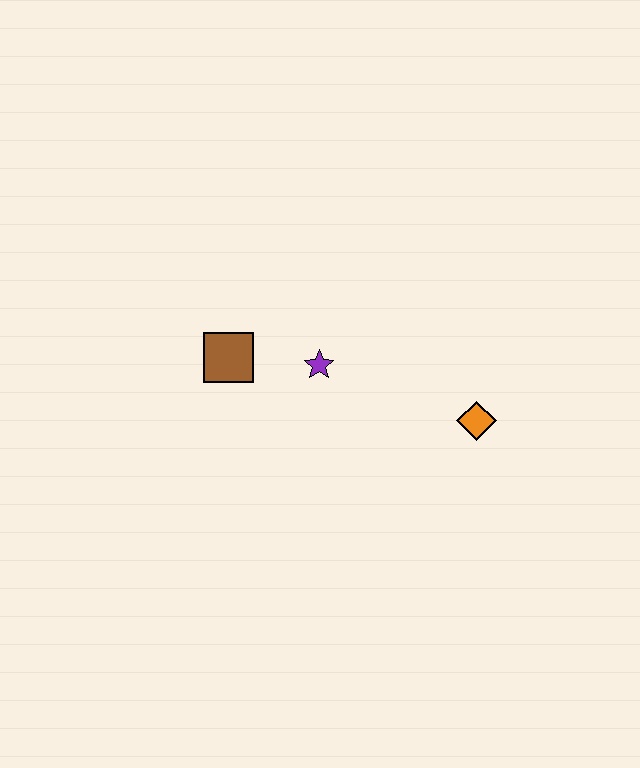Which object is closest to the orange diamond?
The purple star is closest to the orange diamond.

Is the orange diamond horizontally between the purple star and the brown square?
No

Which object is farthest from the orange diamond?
The brown square is farthest from the orange diamond.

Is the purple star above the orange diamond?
Yes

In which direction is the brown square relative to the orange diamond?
The brown square is to the left of the orange diamond.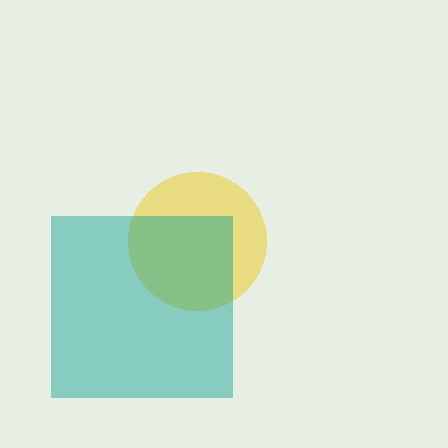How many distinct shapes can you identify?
There are 2 distinct shapes: a yellow circle, a teal square.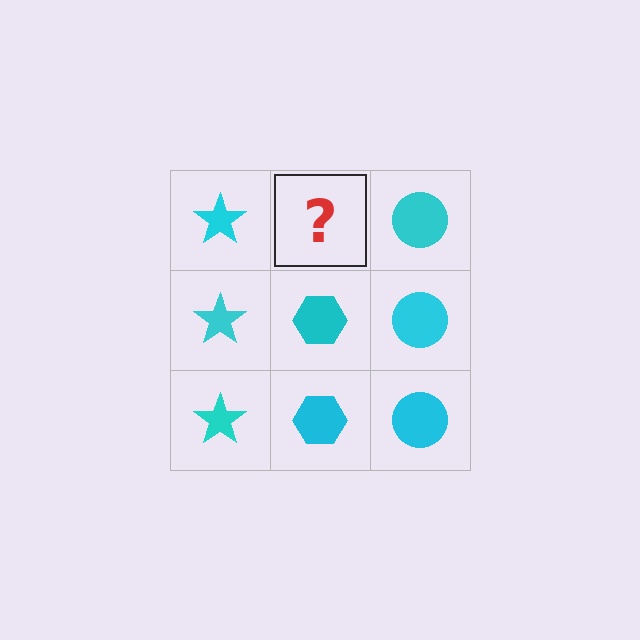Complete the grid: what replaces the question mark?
The question mark should be replaced with a cyan hexagon.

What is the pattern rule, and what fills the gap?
The rule is that each column has a consistent shape. The gap should be filled with a cyan hexagon.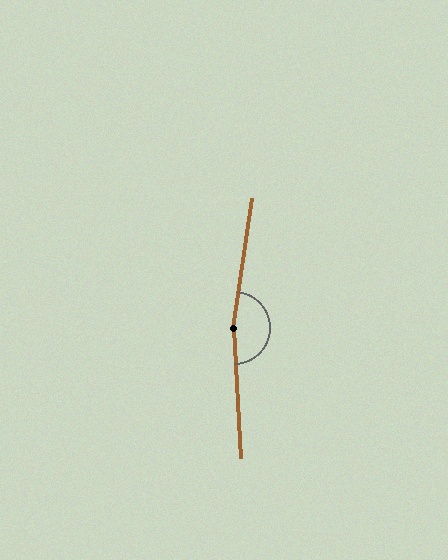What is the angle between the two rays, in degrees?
Approximately 169 degrees.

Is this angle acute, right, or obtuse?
It is obtuse.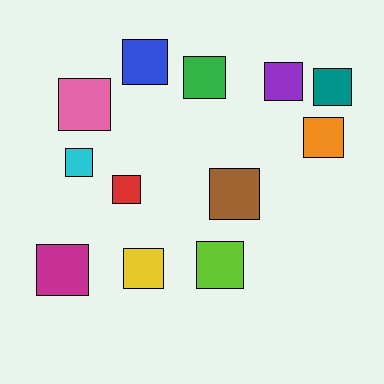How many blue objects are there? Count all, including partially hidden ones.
There is 1 blue object.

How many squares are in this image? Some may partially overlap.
There are 12 squares.